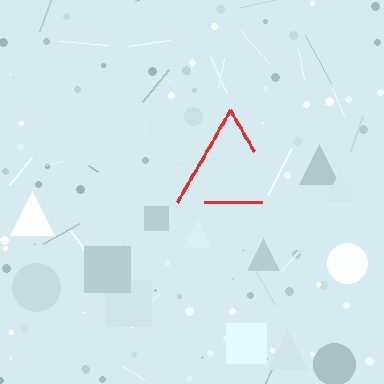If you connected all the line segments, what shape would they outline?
They would outline a triangle.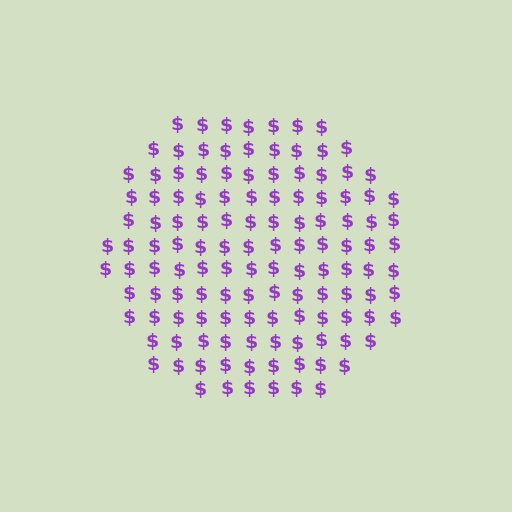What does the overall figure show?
The overall figure shows a circle.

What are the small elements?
The small elements are dollar signs.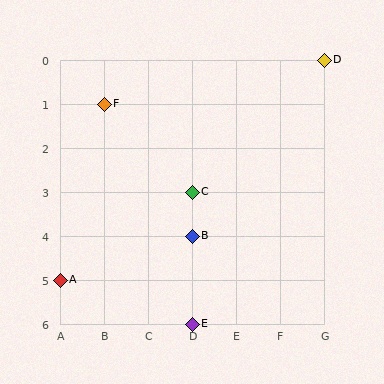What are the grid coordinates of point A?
Point A is at grid coordinates (A, 5).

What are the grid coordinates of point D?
Point D is at grid coordinates (G, 0).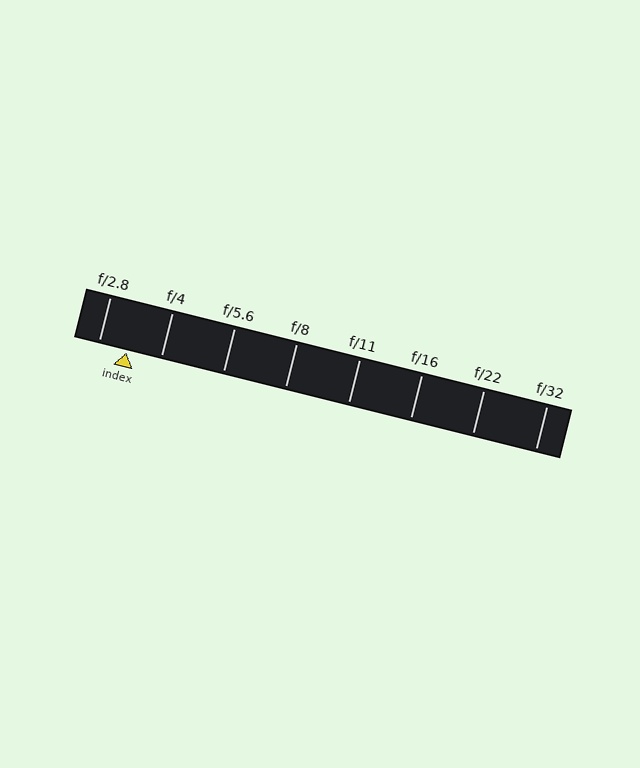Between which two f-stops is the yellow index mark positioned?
The index mark is between f/2.8 and f/4.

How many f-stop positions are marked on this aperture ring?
There are 8 f-stop positions marked.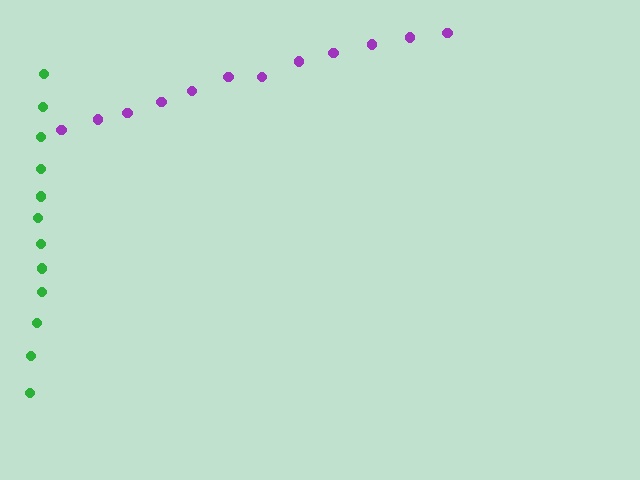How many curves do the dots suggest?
There are 2 distinct paths.